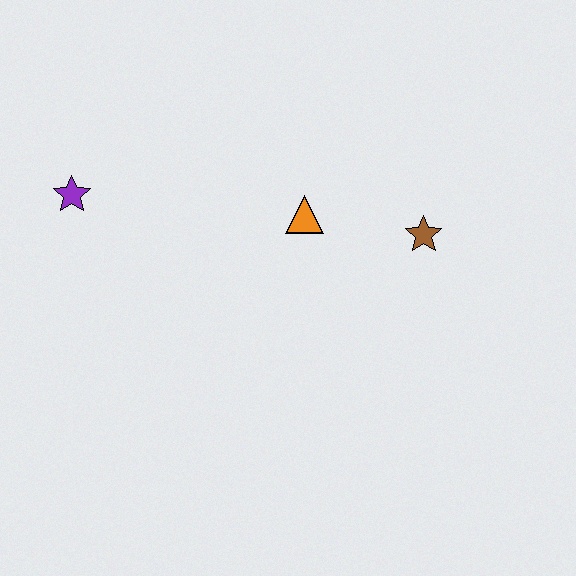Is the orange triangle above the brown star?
Yes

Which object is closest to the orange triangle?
The brown star is closest to the orange triangle.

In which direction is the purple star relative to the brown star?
The purple star is to the left of the brown star.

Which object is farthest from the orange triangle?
The purple star is farthest from the orange triangle.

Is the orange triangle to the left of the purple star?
No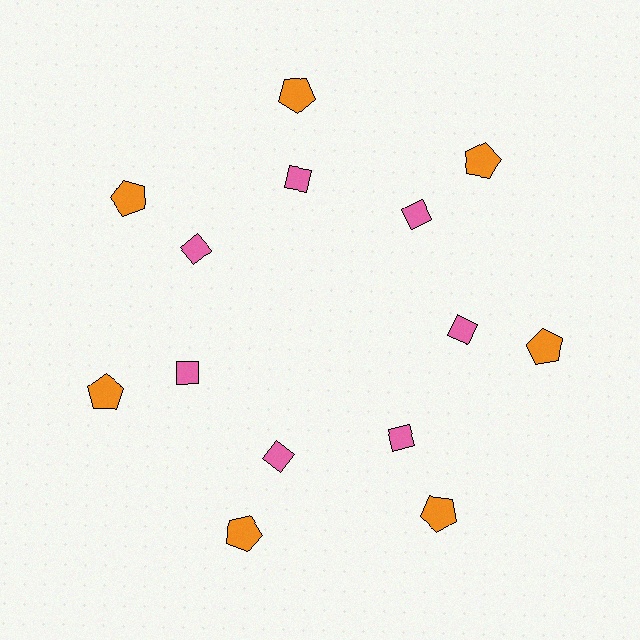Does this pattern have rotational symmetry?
Yes, this pattern has 7-fold rotational symmetry. It looks the same after rotating 51 degrees around the center.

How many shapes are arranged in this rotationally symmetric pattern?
There are 14 shapes, arranged in 7 groups of 2.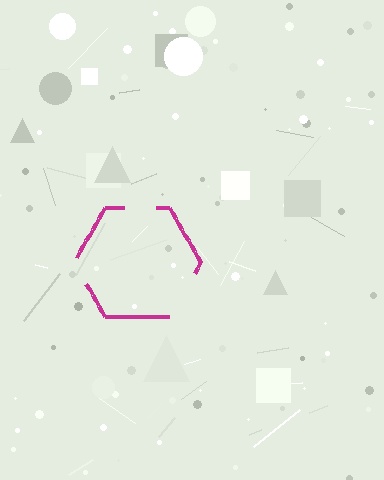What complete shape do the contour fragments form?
The contour fragments form a hexagon.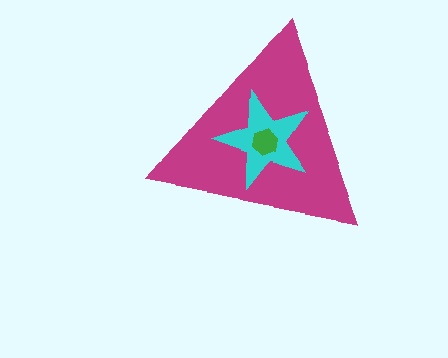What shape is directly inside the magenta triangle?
The cyan star.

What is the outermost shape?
The magenta triangle.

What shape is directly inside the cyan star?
The green hexagon.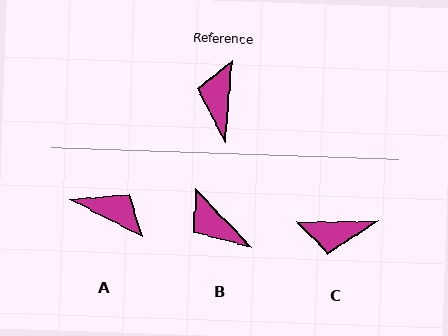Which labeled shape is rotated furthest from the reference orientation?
A, about 113 degrees away.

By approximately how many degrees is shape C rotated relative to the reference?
Approximately 95 degrees counter-clockwise.